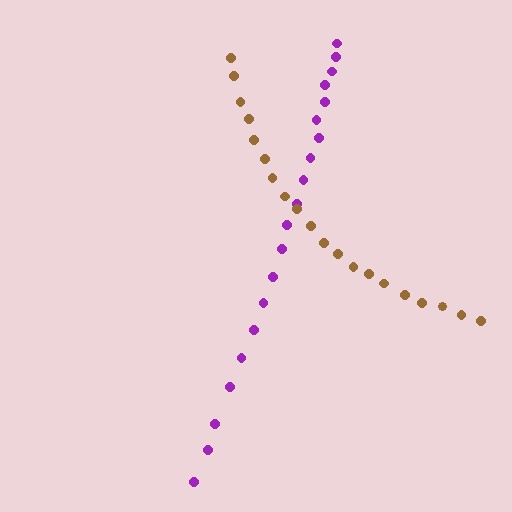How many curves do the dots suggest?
There are 2 distinct paths.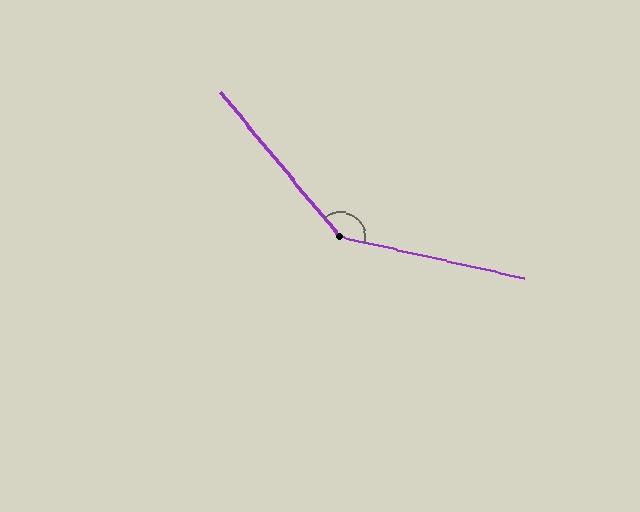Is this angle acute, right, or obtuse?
It is obtuse.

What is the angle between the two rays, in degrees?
Approximately 143 degrees.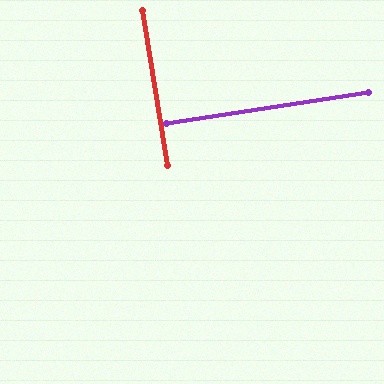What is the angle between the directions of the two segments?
Approximately 90 degrees.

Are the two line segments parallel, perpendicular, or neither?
Perpendicular — they meet at approximately 90°.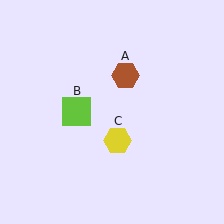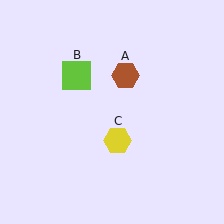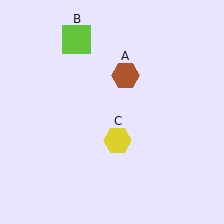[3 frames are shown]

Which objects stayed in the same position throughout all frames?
Brown hexagon (object A) and yellow hexagon (object C) remained stationary.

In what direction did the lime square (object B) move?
The lime square (object B) moved up.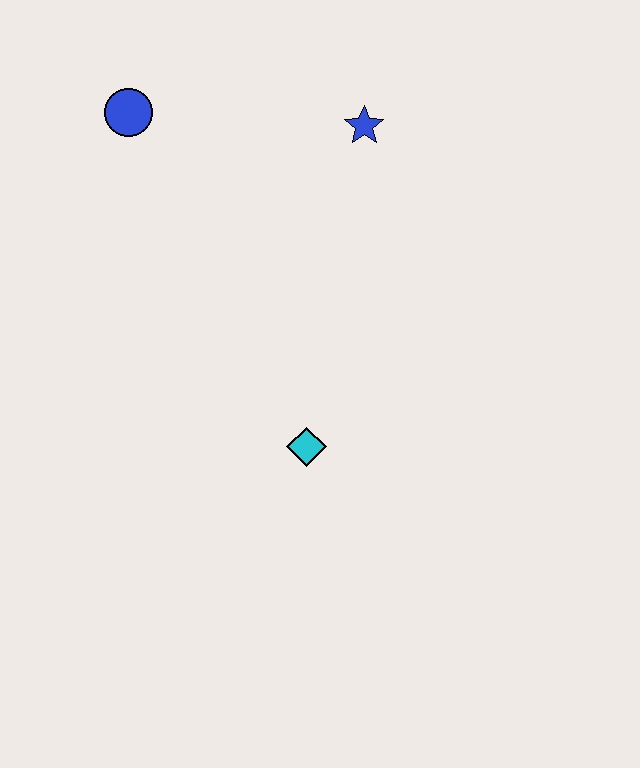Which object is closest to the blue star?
The blue circle is closest to the blue star.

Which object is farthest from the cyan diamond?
The blue circle is farthest from the cyan diamond.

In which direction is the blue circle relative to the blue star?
The blue circle is to the left of the blue star.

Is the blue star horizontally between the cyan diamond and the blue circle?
No